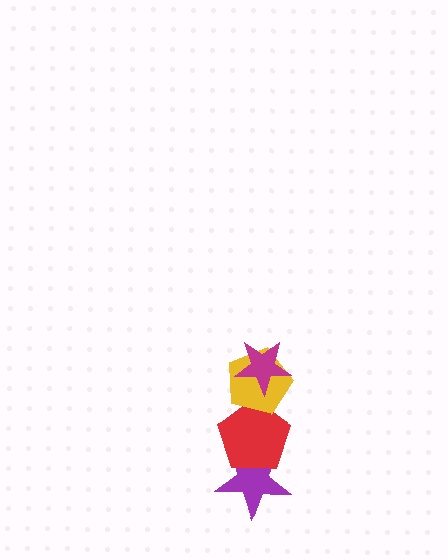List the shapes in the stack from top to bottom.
From top to bottom: the magenta star, the yellow pentagon, the red pentagon, the purple star.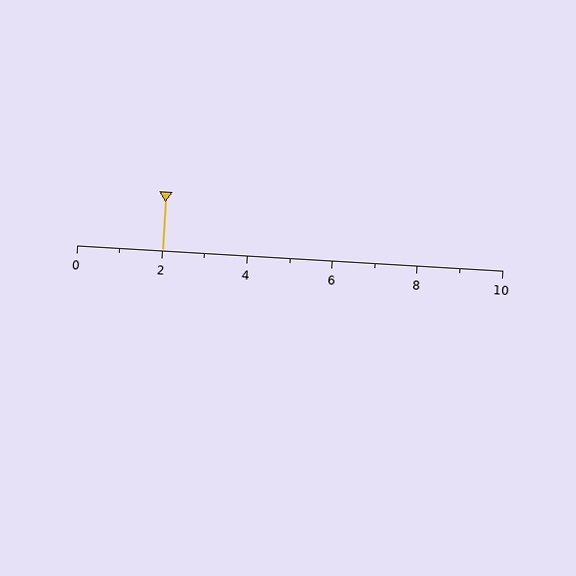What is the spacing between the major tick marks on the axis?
The major ticks are spaced 2 apart.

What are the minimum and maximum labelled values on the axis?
The axis runs from 0 to 10.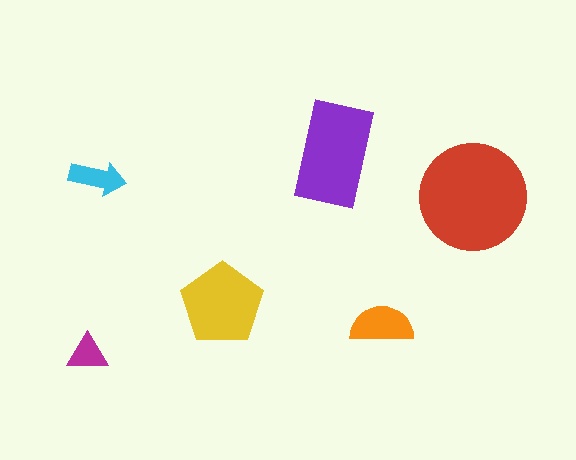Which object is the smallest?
The magenta triangle.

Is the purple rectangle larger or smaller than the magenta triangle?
Larger.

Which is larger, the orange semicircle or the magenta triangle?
The orange semicircle.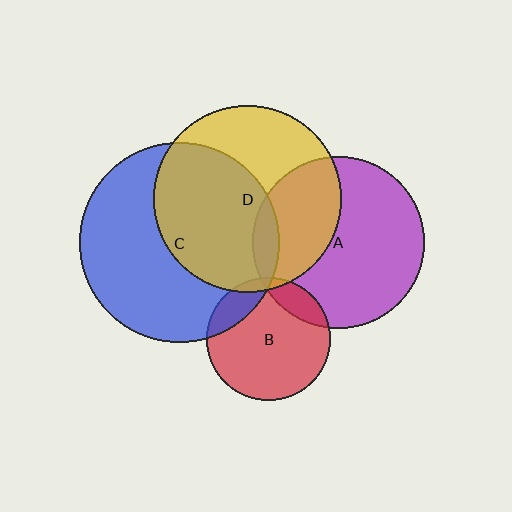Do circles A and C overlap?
Yes.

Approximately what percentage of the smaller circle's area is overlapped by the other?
Approximately 10%.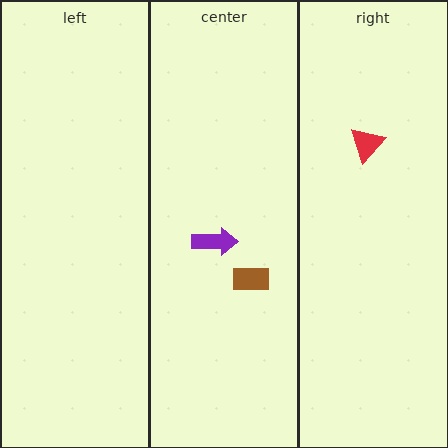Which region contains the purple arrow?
The center region.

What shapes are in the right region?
The red triangle.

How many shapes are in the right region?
1.